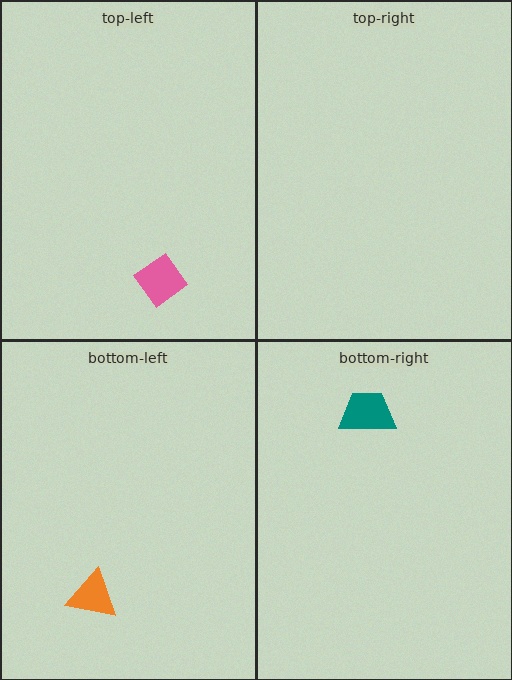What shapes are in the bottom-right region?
The teal trapezoid.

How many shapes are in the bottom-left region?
1.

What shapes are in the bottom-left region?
The orange triangle.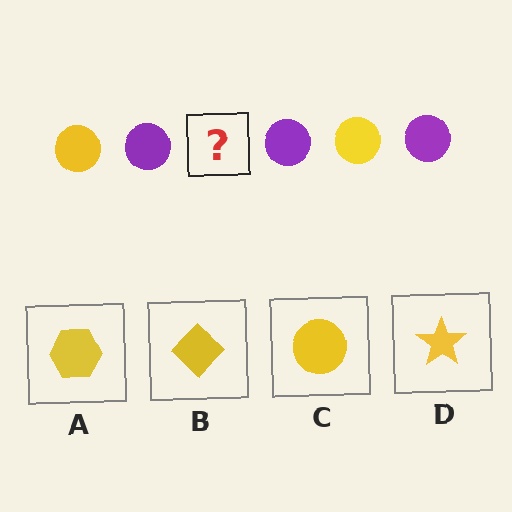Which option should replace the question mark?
Option C.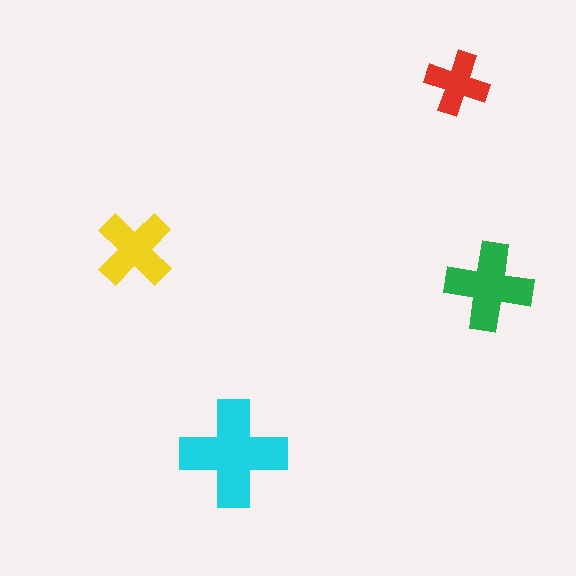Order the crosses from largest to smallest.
the cyan one, the green one, the yellow one, the red one.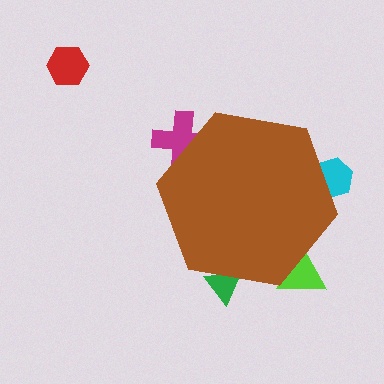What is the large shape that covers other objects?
A brown hexagon.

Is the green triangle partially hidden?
Yes, the green triangle is partially hidden behind the brown hexagon.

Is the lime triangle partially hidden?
Yes, the lime triangle is partially hidden behind the brown hexagon.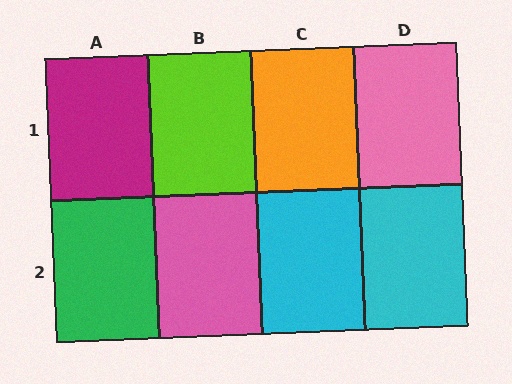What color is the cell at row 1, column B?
Lime.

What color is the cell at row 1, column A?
Magenta.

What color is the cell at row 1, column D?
Pink.